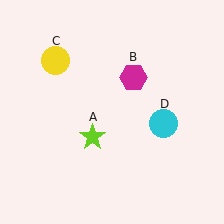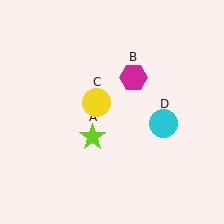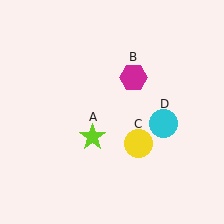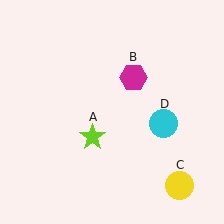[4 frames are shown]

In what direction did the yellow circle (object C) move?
The yellow circle (object C) moved down and to the right.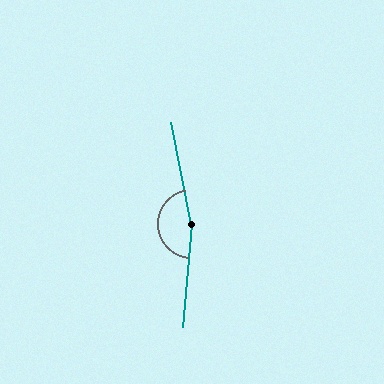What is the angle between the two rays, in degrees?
Approximately 163 degrees.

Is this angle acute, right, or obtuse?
It is obtuse.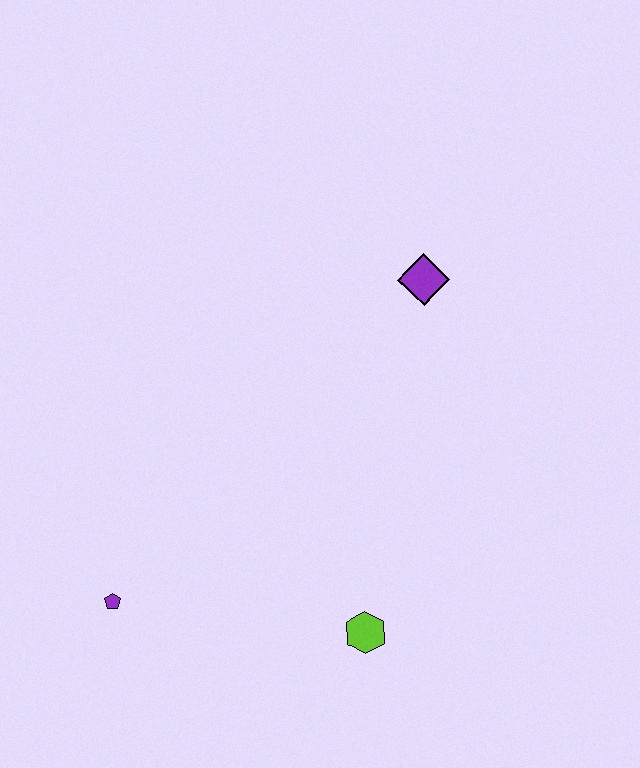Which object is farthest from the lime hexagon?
The purple diamond is farthest from the lime hexagon.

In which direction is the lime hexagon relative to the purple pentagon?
The lime hexagon is to the right of the purple pentagon.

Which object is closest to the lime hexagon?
The purple pentagon is closest to the lime hexagon.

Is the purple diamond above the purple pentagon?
Yes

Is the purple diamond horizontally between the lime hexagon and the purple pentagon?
No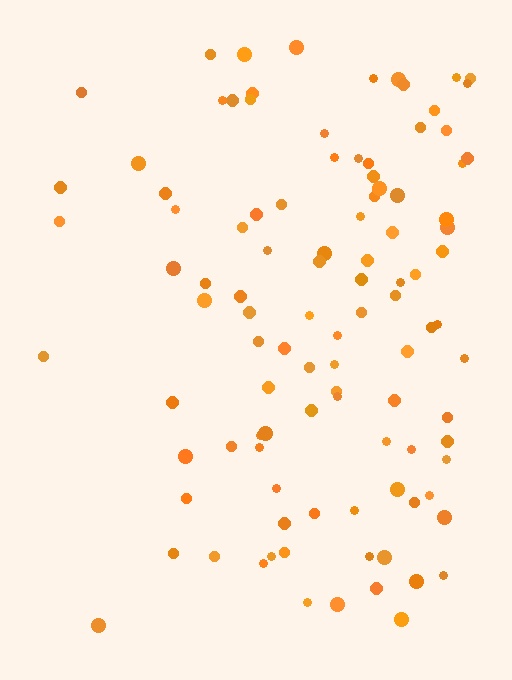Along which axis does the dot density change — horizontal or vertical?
Horizontal.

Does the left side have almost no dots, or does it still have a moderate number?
Still a moderate number, just noticeably fewer than the right.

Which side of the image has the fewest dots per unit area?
The left.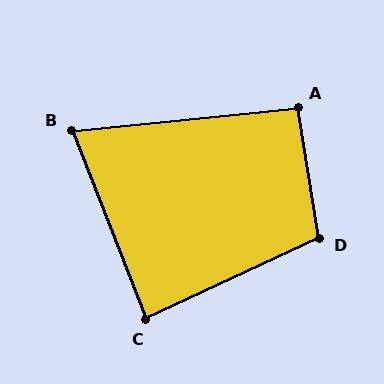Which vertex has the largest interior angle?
D, at approximately 106 degrees.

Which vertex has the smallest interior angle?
B, at approximately 74 degrees.